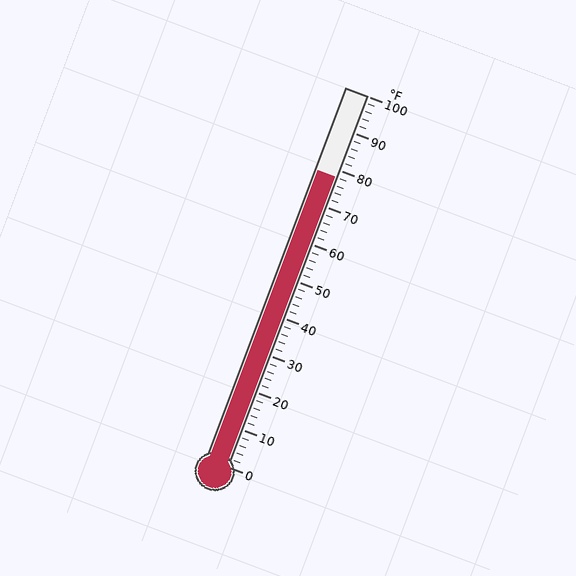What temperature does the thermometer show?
The thermometer shows approximately 78°F.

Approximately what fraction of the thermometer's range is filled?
The thermometer is filled to approximately 80% of its range.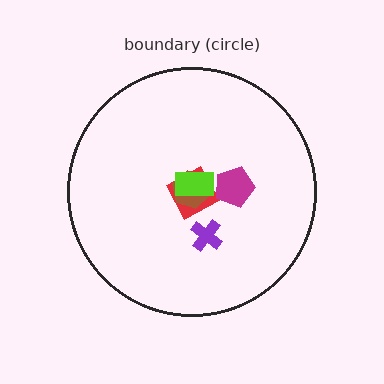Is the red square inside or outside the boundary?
Inside.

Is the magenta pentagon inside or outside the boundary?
Inside.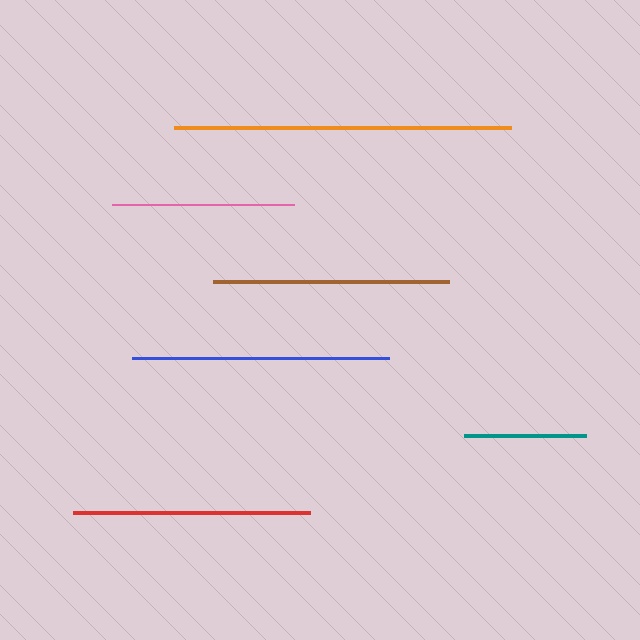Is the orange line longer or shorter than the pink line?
The orange line is longer than the pink line.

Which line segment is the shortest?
The teal line is the shortest at approximately 122 pixels.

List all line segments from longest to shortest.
From longest to shortest: orange, blue, red, brown, pink, teal.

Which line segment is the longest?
The orange line is the longest at approximately 337 pixels.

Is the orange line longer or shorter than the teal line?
The orange line is longer than the teal line.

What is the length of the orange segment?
The orange segment is approximately 337 pixels long.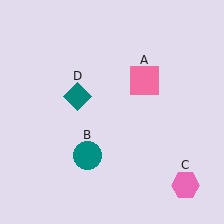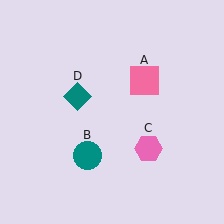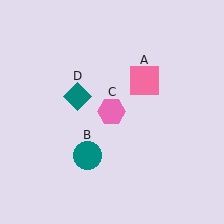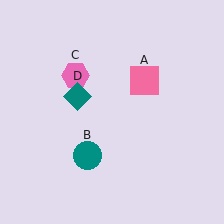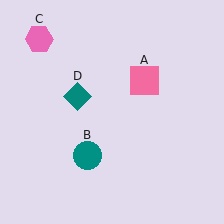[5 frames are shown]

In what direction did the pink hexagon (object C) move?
The pink hexagon (object C) moved up and to the left.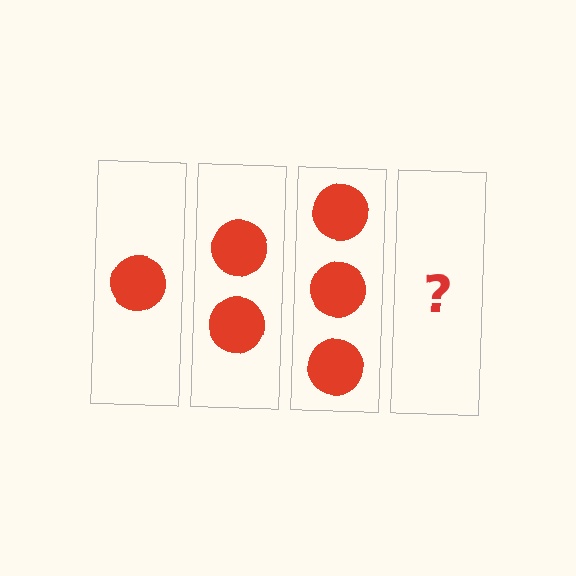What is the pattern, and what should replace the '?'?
The pattern is that each step adds one more circle. The '?' should be 4 circles.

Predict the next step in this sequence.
The next step is 4 circles.